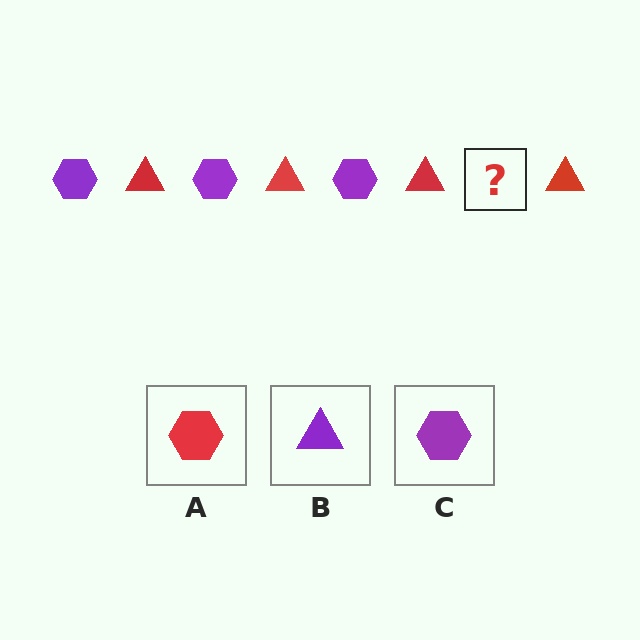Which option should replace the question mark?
Option C.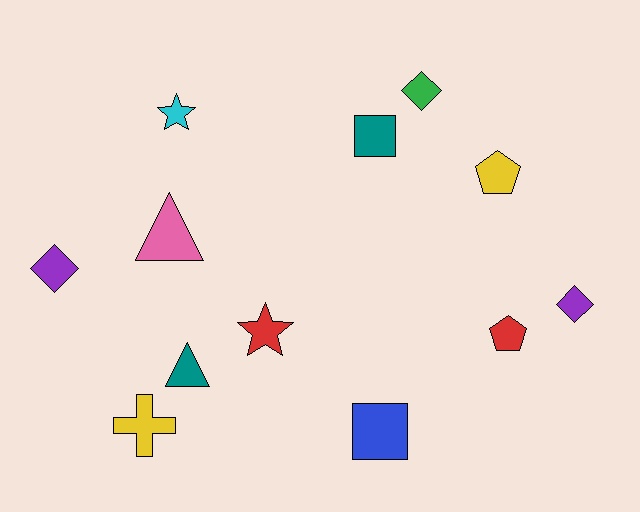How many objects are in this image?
There are 12 objects.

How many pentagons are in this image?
There are 2 pentagons.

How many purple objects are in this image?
There are 2 purple objects.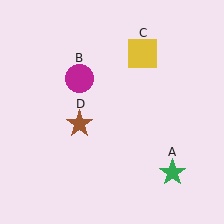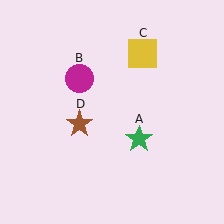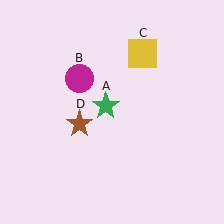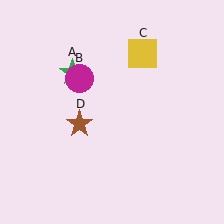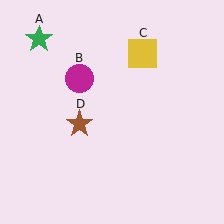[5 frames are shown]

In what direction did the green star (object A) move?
The green star (object A) moved up and to the left.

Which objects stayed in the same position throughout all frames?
Magenta circle (object B) and yellow square (object C) and brown star (object D) remained stationary.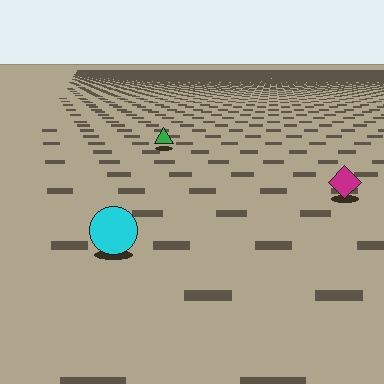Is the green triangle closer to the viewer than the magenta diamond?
No. The magenta diamond is closer — you can tell from the texture gradient: the ground texture is coarser near it.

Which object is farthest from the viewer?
The green triangle is farthest from the viewer. It appears smaller and the ground texture around it is denser.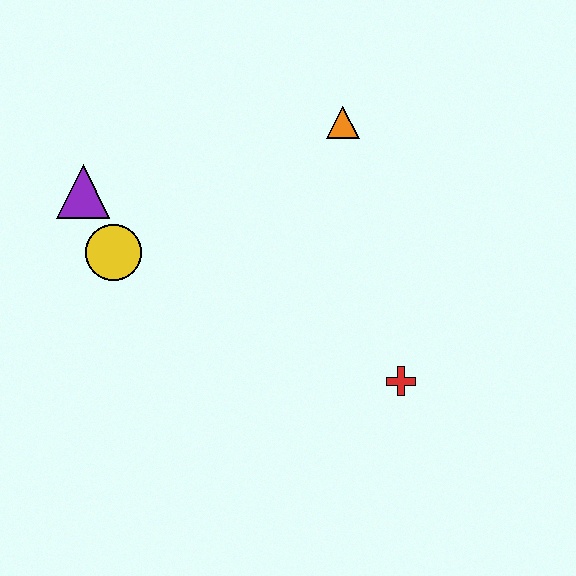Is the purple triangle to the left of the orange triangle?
Yes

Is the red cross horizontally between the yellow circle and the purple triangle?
No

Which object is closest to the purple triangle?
The yellow circle is closest to the purple triangle.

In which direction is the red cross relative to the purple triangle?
The red cross is to the right of the purple triangle.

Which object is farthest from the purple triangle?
The red cross is farthest from the purple triangle.